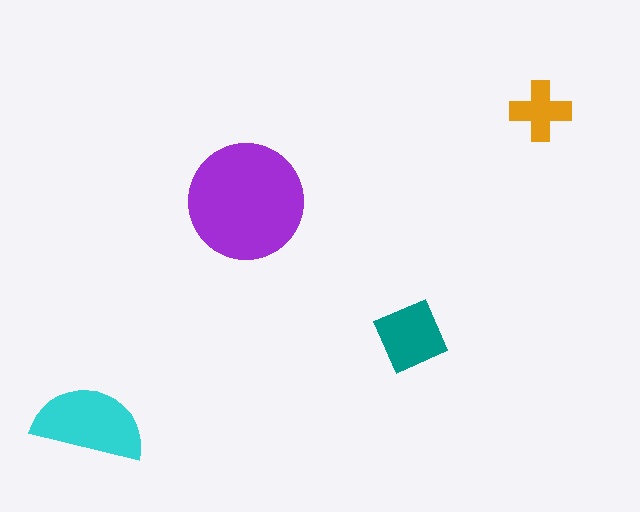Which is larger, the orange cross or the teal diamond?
The teal diamond.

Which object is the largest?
The purple circle.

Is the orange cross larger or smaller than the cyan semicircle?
Smaller.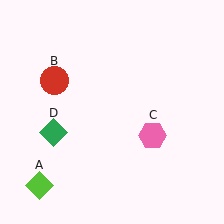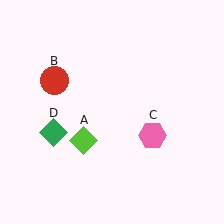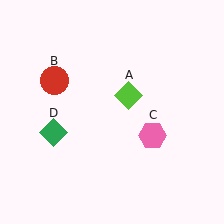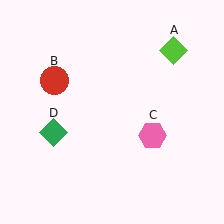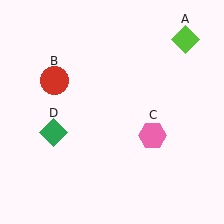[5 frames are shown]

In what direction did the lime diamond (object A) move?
The lime diamond (object A) moved up and to the right.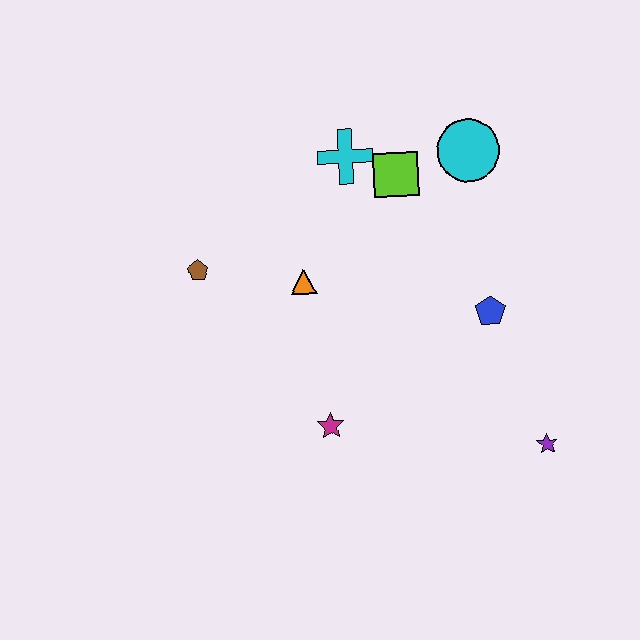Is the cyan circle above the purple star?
Yes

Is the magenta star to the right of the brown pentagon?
Yes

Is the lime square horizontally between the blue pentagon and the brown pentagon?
Yes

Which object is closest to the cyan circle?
The lime square is closest to the cyan circle.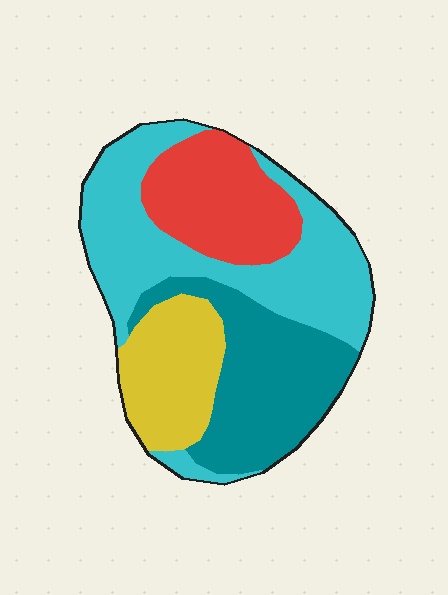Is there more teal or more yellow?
Teal.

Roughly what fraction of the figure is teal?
Teal covers 26% of the figure.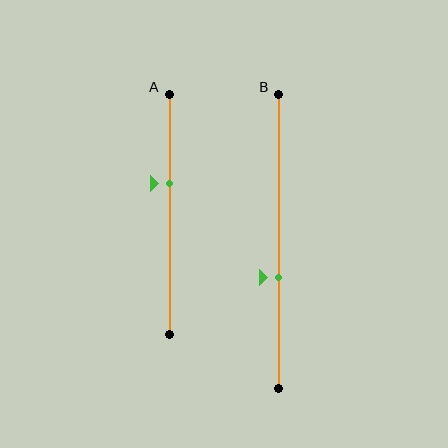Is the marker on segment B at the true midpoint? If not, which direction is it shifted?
No, the marker on segment B is shifted downward by about 12% of the segment length.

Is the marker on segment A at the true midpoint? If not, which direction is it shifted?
No, the marker on segment A is shifted upward by about 13% of the segment length.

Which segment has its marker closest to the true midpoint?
Segment B has its marker closest to the true midpoint.